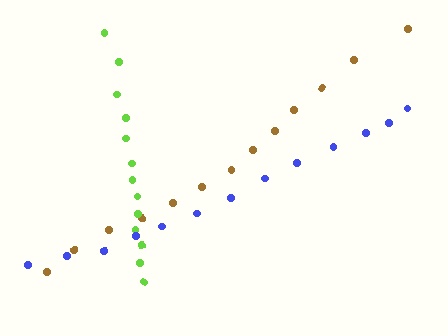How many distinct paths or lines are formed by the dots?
There are 3 distinct paths.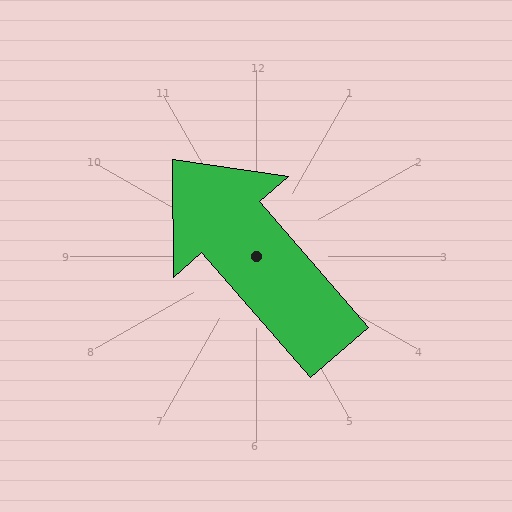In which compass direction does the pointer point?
Northwest.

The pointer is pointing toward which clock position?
Roughly 11 o'clock.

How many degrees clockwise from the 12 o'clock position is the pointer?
Approximately 319 degrees.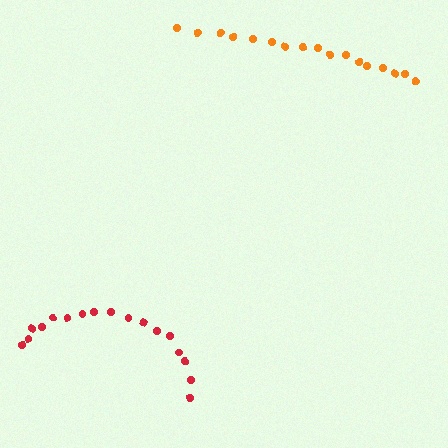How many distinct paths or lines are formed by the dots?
There are 2 distinct paths.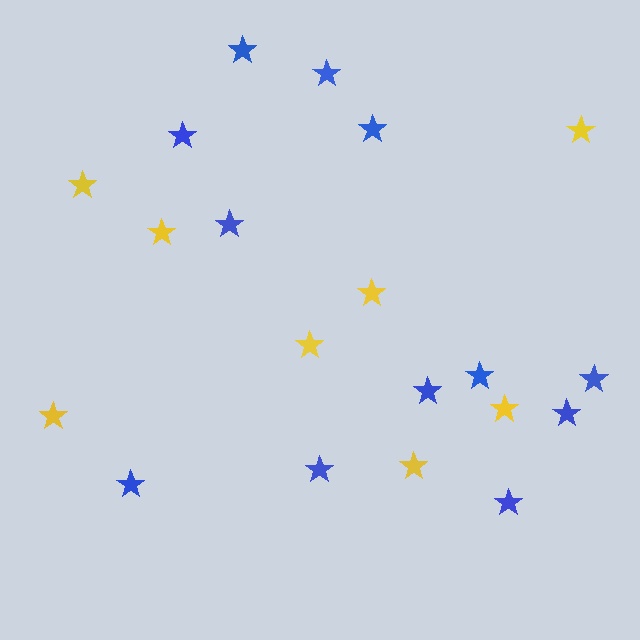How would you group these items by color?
There are 2 groups: one group of yellow stars (8) and one group of blue stars (12).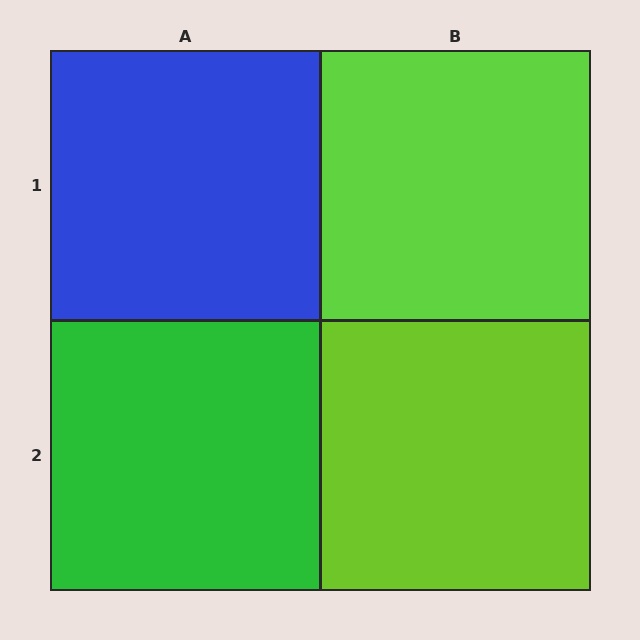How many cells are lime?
2 cells are lime.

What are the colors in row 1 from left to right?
Blue, lime.